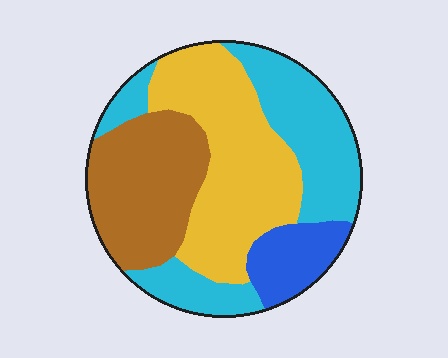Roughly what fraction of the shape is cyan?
Cyan takes up about one third (1/3) of the shape.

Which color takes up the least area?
Blue, at roughly 10%.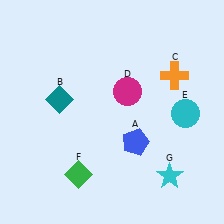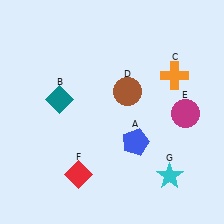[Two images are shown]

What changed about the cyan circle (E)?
In Image 1, E is cyan. In Image 2, it changed to magenta.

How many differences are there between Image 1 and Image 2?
There are 3 differences between the two images.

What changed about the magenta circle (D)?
In Image 1, D is magenta. In Image 2, it changed to brown.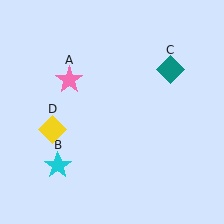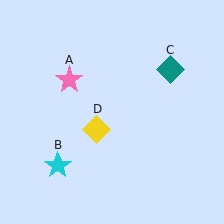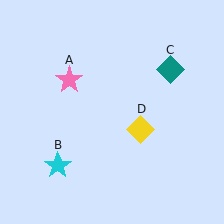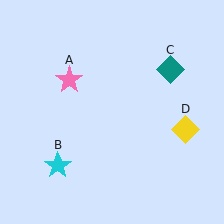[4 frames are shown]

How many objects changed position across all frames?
1 object changed position: yellow diamond (object D).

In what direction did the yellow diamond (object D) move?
The yellow diamond (object D) moved right.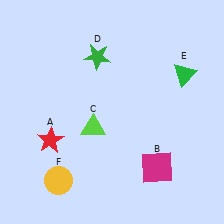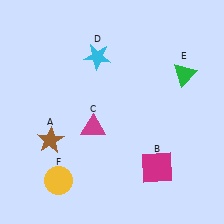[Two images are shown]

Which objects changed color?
A changed from red to brown. C changed from lime to magenta. D changed from green to cyan.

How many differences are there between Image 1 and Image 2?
There are 3 differences between the two images.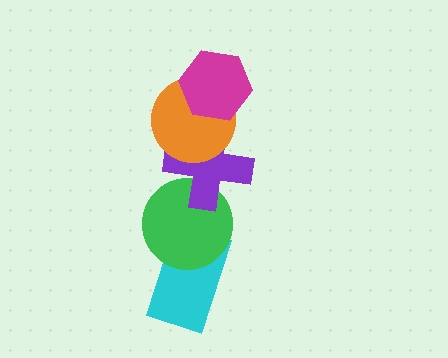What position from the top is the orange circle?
The orange circle is 2nd from the top.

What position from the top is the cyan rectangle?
The cyan rectangle is 5th from the top.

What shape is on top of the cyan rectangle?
The green circle is on top of the cyan rectangle.